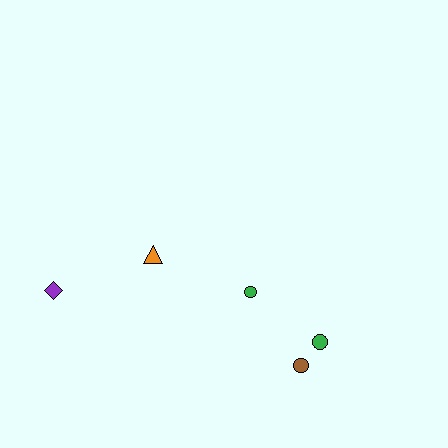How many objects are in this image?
There are 5 objects.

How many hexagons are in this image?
There are no hexagons.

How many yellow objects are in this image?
There are no yellow objects.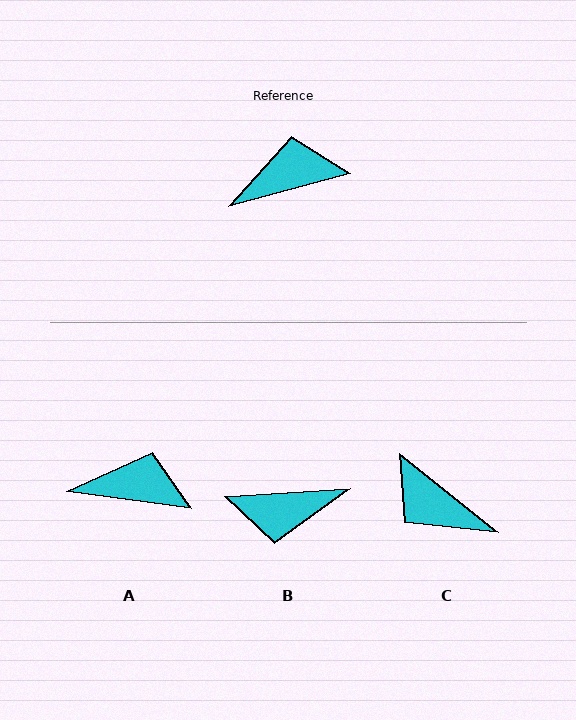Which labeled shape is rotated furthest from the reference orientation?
B, about 168 degrees away.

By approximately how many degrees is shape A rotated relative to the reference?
Approximately 23 degrees clockwise.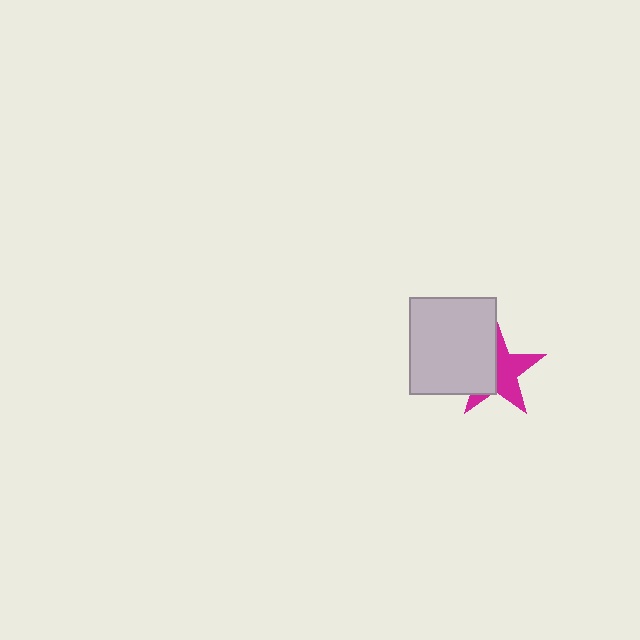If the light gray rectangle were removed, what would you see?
You would see the complete magenta star.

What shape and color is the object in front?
The object in front is a light gray rectangle.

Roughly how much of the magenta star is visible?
About half of it is visible (roughly 52%).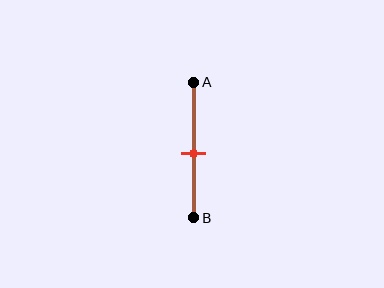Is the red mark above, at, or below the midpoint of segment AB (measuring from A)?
The red mark is approximately at the midpoint of segment AB.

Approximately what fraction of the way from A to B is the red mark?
The red mark is approximately 55% of the way from A to B.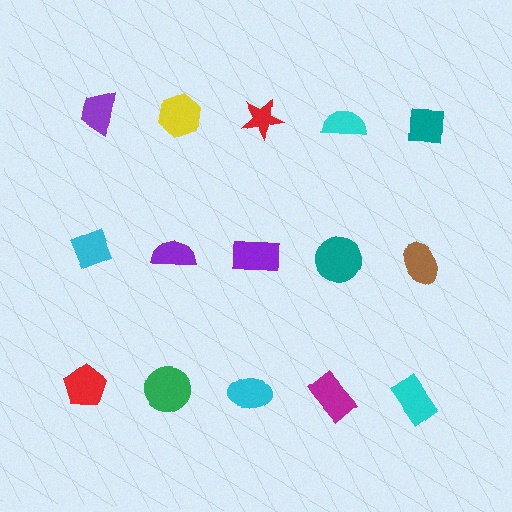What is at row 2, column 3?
A purple rectangle.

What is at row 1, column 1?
A purple trapezoid.